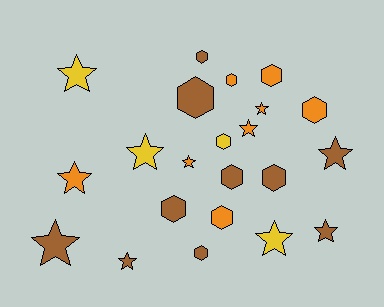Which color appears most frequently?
Brown, with 10 objects.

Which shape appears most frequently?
Hexagon, with 11 objects.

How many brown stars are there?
There are 4 brown stars.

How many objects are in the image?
There are 22 objects.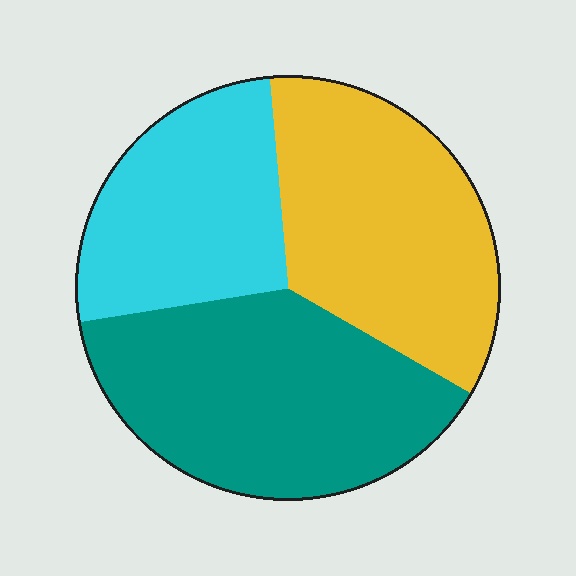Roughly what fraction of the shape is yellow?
Yellow covers around 35% of the shape.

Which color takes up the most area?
Teal, at roughly 40%.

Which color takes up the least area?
Cyan, at roughly 25%.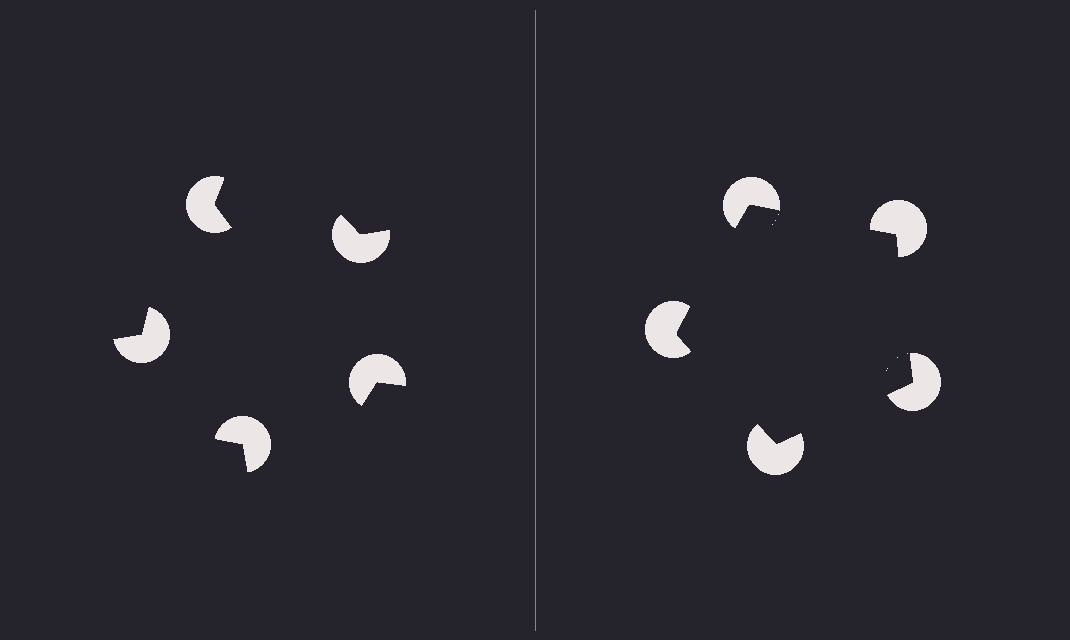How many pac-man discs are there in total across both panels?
10 — 5 on each side.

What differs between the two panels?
The pac-man discs are positioned identically on both sides; only the wedge orientations differ. On the right they align to a pentagon; on the left they are misaligned.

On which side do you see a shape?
An illusory pentagon appears on the right side. On the left side the wedge cuts are rotated, so no coherent shape forms.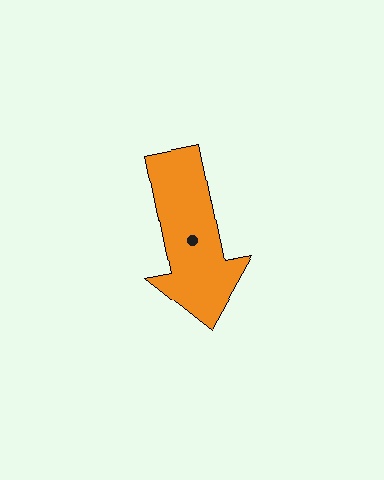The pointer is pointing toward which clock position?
Roughly 6 o'clock.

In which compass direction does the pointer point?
South.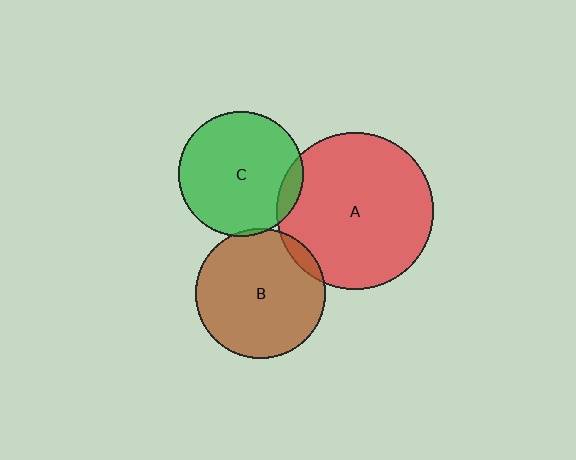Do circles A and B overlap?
Yes.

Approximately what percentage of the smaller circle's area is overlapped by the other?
Approximately 5%.